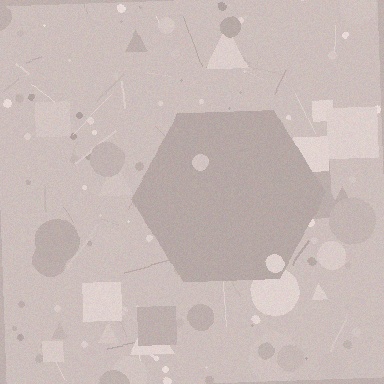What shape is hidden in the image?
A hexagon is hidden in the image.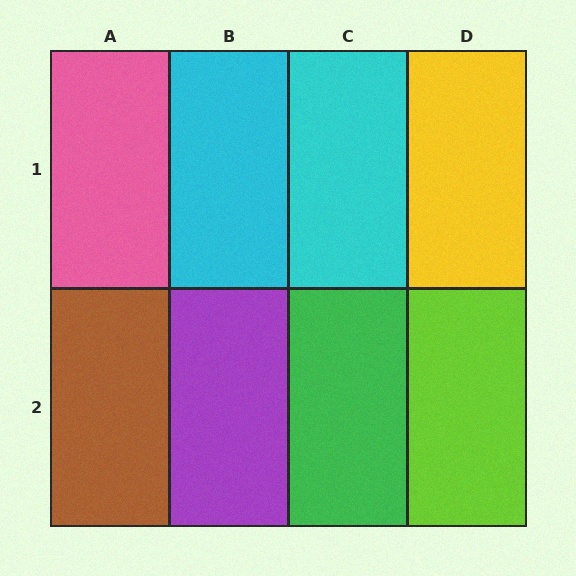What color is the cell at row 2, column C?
Green.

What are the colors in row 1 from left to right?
Pink, cyan, cyan, yellow.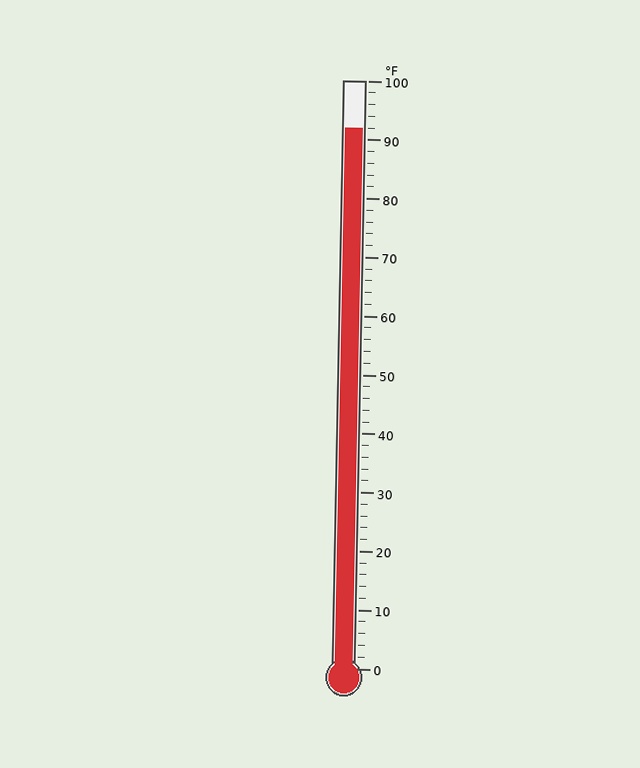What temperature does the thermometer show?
The thermometer shows approximately 92°F.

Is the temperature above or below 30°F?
The temperature is above 30°F.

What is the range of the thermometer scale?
The thermometer scale ranges from 0°F to 100°F.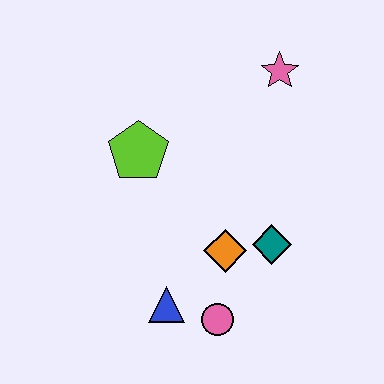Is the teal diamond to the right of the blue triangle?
Yes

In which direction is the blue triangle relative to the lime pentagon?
The blue triangle is below the lime pentagon.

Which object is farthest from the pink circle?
The pink star is farthest from the pink circle.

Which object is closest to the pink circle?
The blue triangle is closest to the pink circle.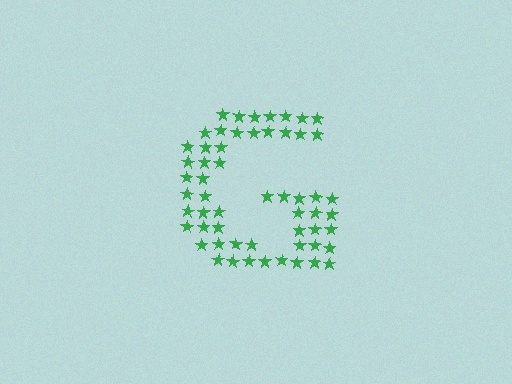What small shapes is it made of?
It is made of small stars.